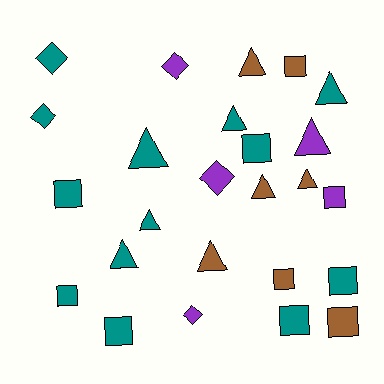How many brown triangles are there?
There are 4 brown triangles.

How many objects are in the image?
There are 25 objects.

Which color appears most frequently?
Teal, with 13 objects.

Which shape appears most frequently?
Square, with 10 objects.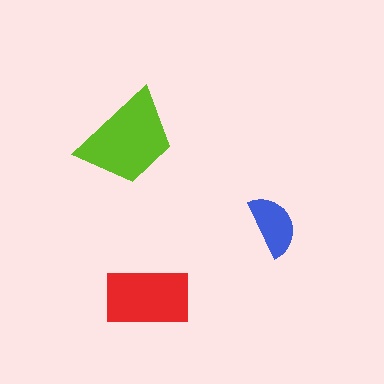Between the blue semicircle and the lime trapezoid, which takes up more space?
The lime trapezoid.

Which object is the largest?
The lime trapezoid.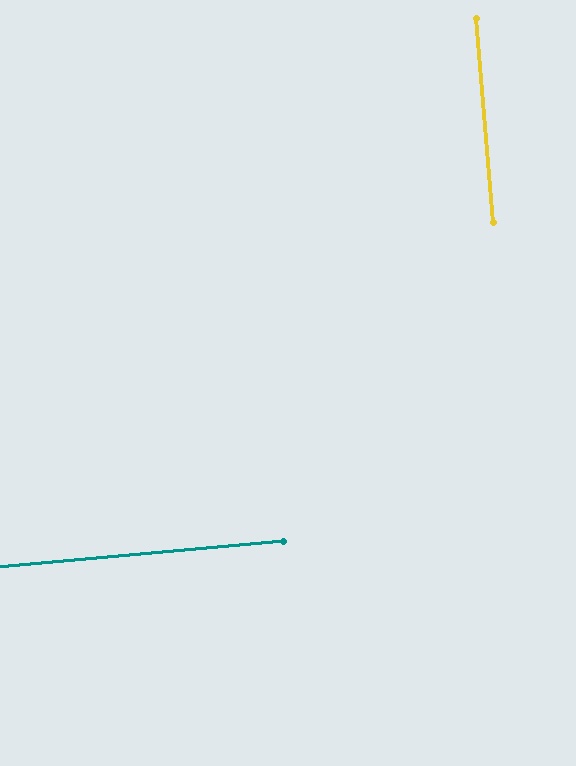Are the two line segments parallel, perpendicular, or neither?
Perpendicular — they meet at approximately 90°.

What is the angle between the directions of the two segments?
Approximately 90 degrees.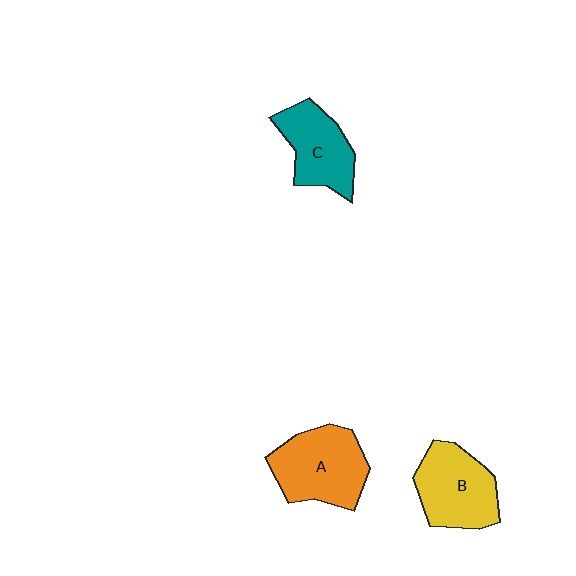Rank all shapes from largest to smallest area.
From largest to smallest: A (orange), B (yellow), C (teal).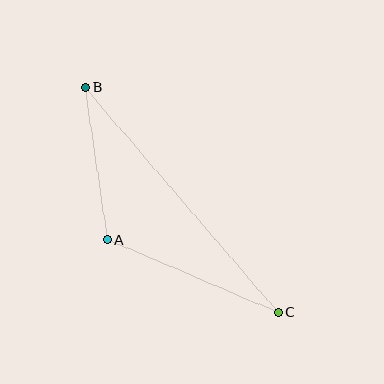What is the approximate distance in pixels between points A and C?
The distance between A and C is approximately 186 pixels.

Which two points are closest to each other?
Points A and B are closest to each other.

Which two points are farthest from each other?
Points B and C are farthest from each other.